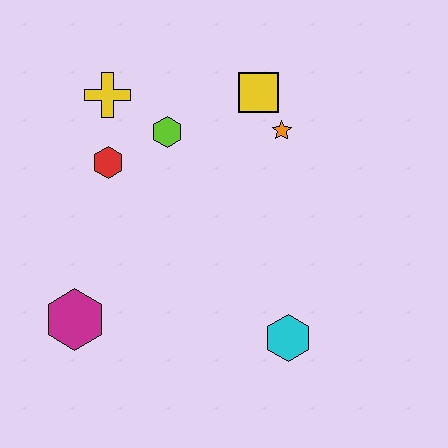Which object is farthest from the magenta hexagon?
The yellow square is farthest from the magenta hexagon.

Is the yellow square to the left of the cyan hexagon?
Yes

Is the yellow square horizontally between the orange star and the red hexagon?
Yes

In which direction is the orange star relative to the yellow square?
The orange star is below the yellow square.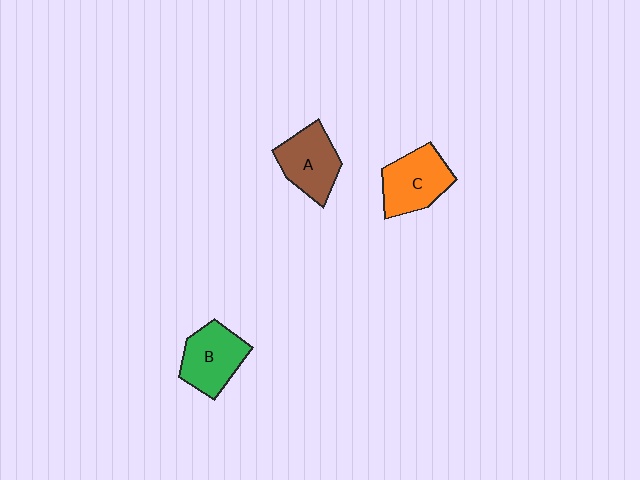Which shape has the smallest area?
Shape A (brown).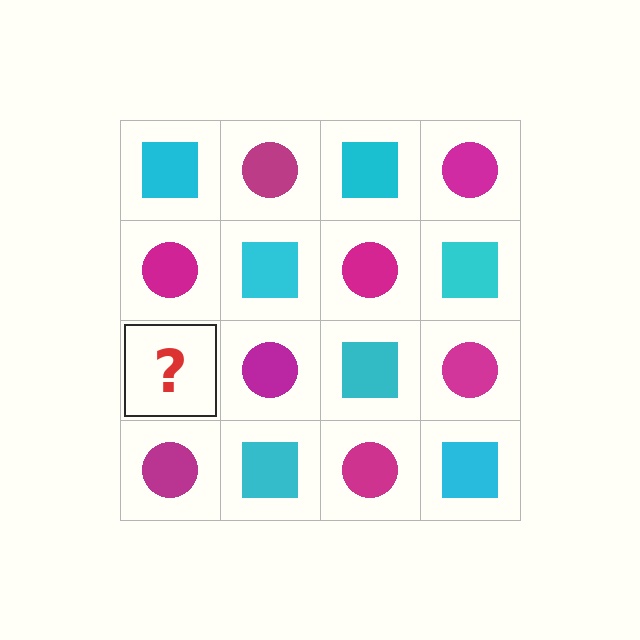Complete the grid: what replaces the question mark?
The question mark should be replaced with a cyan square.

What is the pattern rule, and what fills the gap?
The rule is that it alternates cyan square and magenta circle in a checkerboard pattern. The gap should be filled with a cyan square.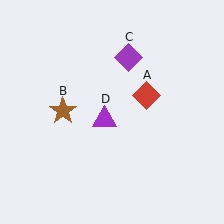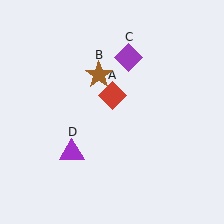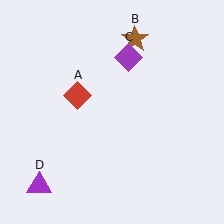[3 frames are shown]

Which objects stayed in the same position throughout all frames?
Purple diamond (object C) remained stationary.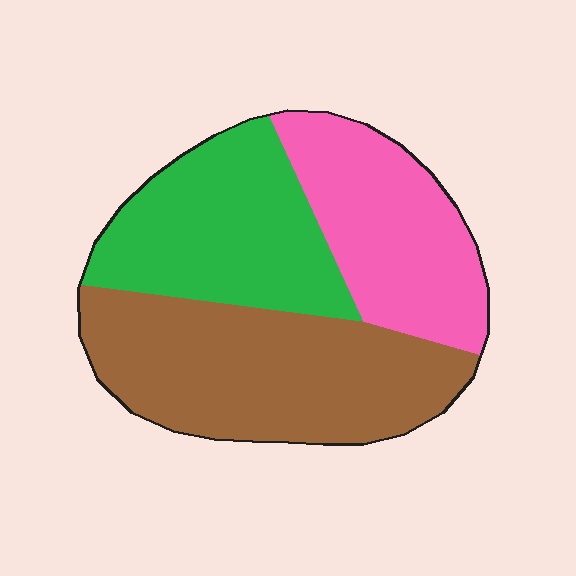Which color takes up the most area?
Brown, at roughly 40%.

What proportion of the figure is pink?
Pink covers around 30% of the figure.